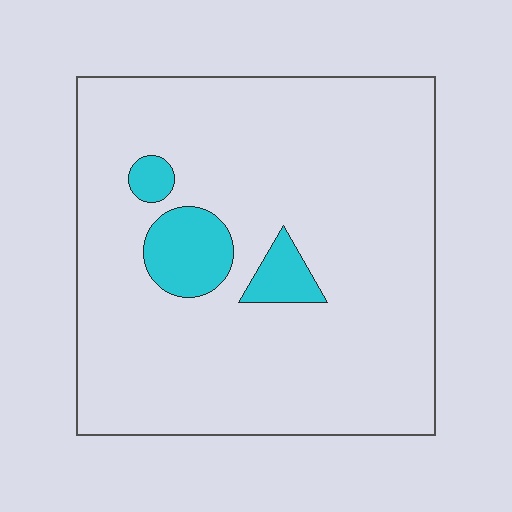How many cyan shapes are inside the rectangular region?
3.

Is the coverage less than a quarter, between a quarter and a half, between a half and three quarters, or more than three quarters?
Less than a quarter.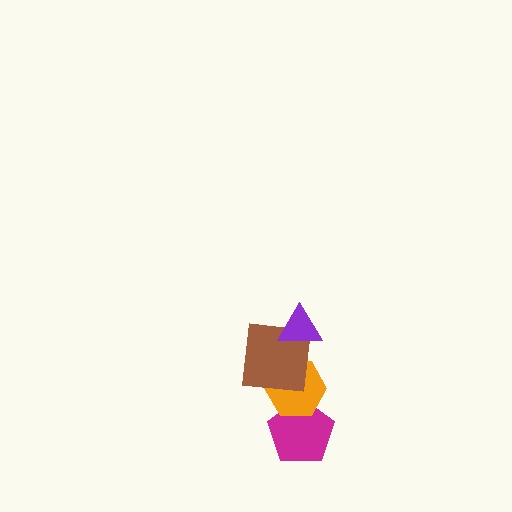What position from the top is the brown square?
The brown square is 2nd from the top.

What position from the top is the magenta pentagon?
The magenta pentagon is 4th from the top.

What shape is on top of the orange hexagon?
The brown square is on top of the orange hexagon.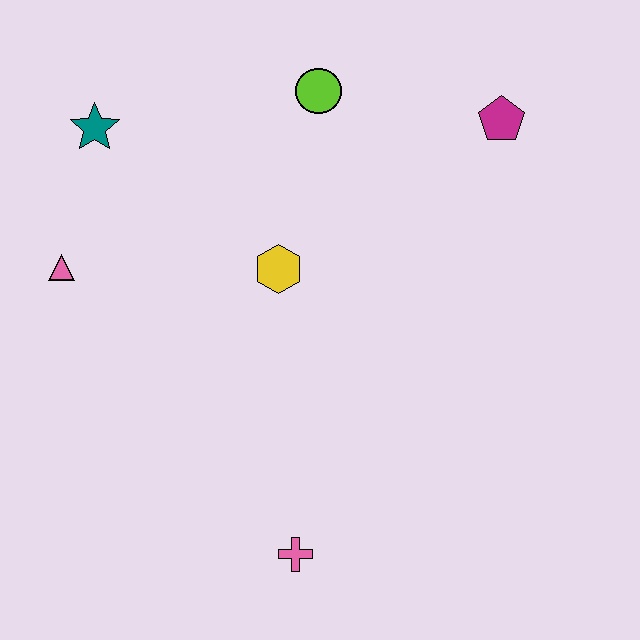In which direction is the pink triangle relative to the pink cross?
The pink triangle is above the pink cross.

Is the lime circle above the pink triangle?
Yes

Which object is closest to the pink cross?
The yellow hexagon is closest to the pink cross.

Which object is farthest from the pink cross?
The magenta pentagon is farthest from the pink cross.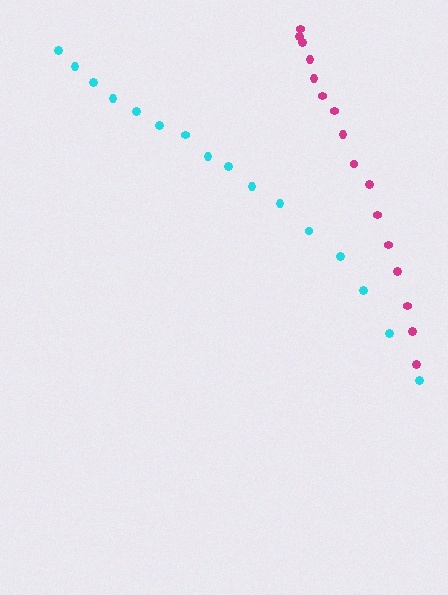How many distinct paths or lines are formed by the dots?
There are 2 distinct paths.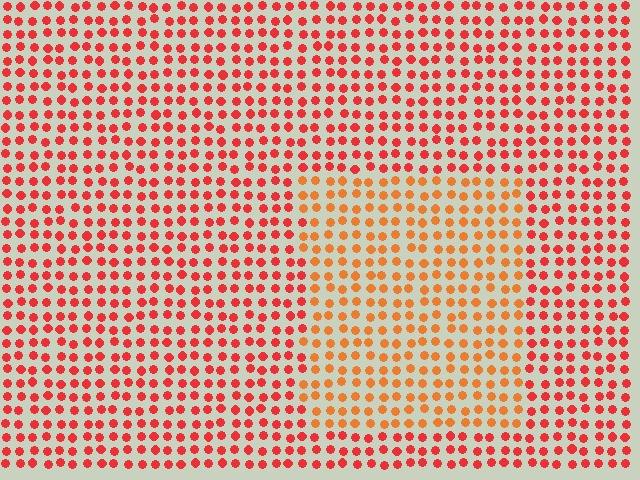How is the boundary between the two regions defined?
The boundary is defined purely by a slight shift in hue (about 27 degrees). Spacing, size, and orientation are identical on both sides.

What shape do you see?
I see a rectangle.